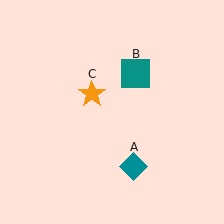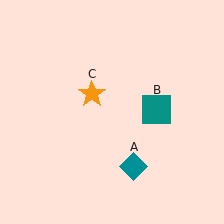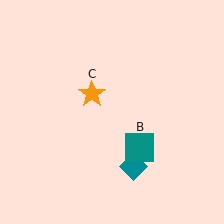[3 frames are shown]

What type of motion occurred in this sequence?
The teal square (object B) rotated clockwise around the center of the scene.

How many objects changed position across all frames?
1 object changed position: teal square (object B).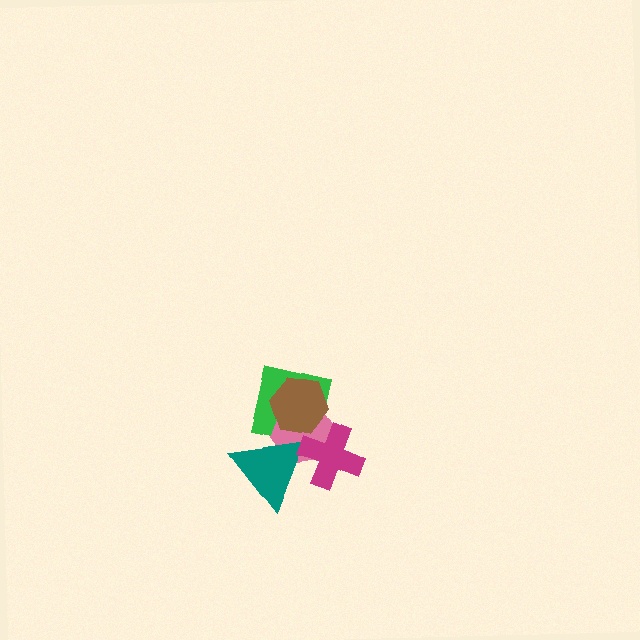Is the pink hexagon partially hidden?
Yes, it is partially covered by another shape.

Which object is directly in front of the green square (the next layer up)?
The pink hexagon is directly in front of the green square.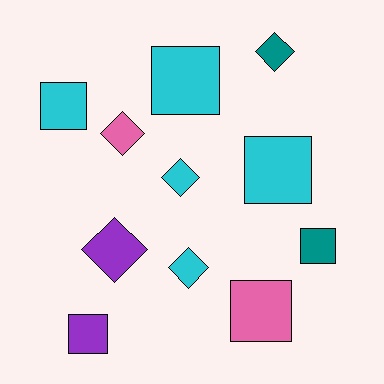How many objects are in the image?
There are 11 objects.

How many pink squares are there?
There is 1 pink square.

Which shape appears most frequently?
Square, with 6 objects.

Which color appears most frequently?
Cyan, with 5 objects.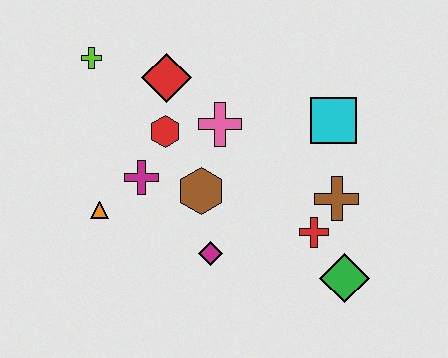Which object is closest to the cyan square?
The brown cross is closest to the cyan square.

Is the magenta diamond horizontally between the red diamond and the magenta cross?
No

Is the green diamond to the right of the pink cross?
Yes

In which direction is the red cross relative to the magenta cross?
The red cross is to the right of the magenta cross.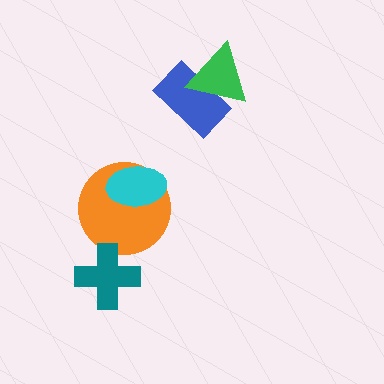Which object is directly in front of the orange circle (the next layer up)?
The teal cross is directly in front of the orange circle.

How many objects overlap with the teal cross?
1 object overlaps with the teal cross.